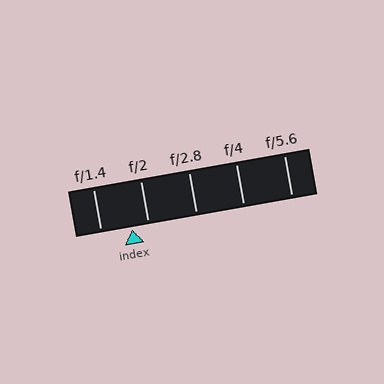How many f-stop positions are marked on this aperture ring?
There are 5 f-stop positions marked.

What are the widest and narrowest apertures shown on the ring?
The widest aperture shown is f/1.4 and the narrowest is f/5.6.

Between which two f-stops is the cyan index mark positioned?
The index mark is between f/1.4 and f/2.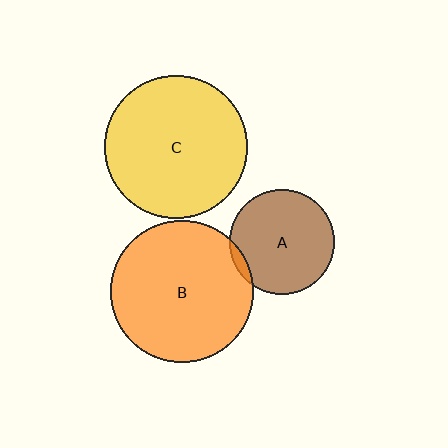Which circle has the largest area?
Circle C (yellow).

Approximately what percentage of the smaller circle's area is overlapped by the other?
Approximately 5%.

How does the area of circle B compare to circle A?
Approximately 1.9 times.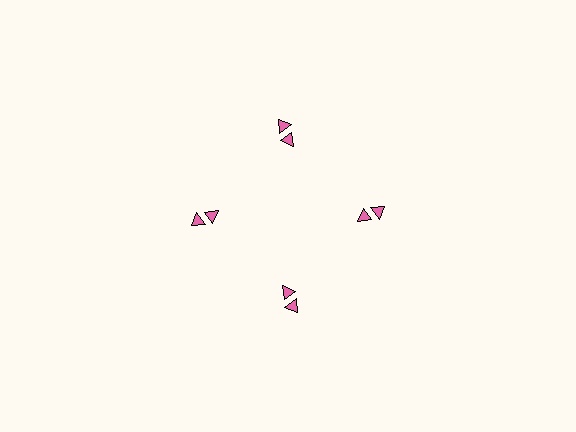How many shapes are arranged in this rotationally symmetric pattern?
There are 8 shapes, arranged in 4 groups of 2.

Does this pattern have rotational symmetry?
Yes, this pattern has 4-fold rotational symmetry. It looks the same after rotating 90 degrees around the center.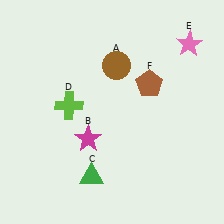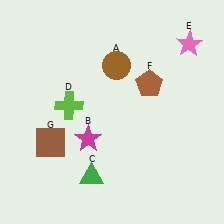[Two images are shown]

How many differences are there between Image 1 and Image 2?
There is 1 difference between the two images.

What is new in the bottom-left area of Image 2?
A brown square (G) was added in the bottom-left area of Image 2.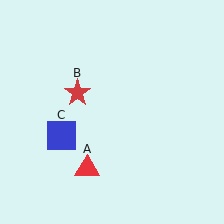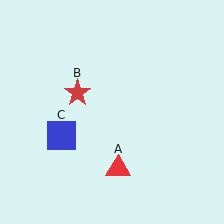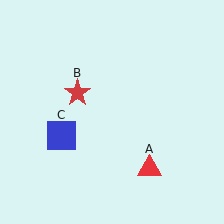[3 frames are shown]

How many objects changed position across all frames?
1 object changed position: red triangle (object A).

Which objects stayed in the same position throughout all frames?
Red star (object B) and blue square (object C) remained stationary.